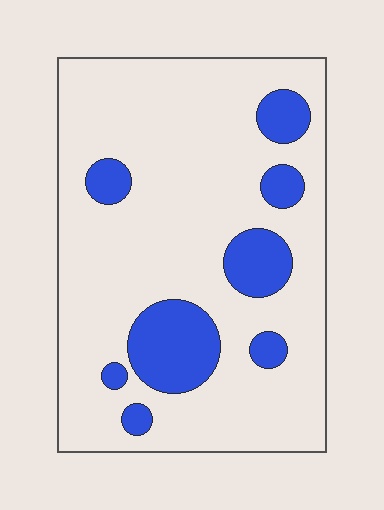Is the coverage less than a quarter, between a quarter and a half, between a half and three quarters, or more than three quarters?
Less than a quarter.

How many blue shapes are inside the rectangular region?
8.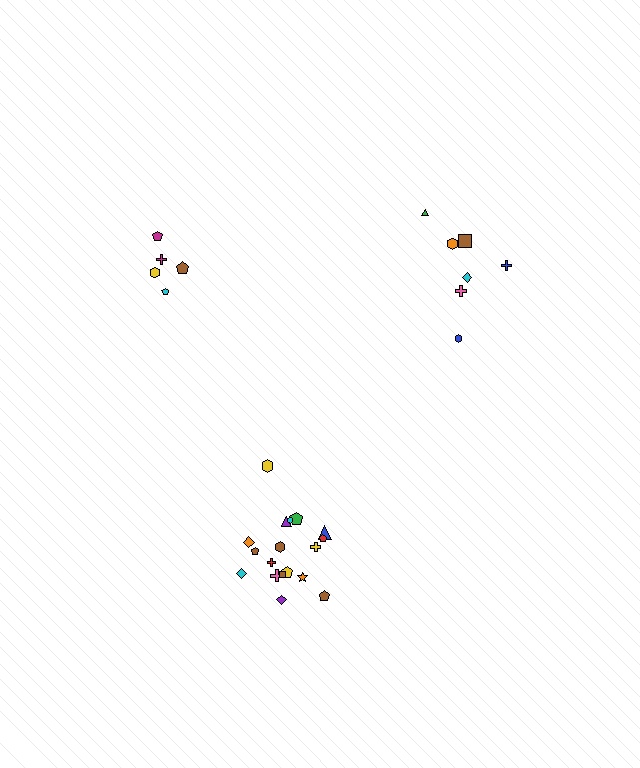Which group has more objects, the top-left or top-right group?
The top-right group.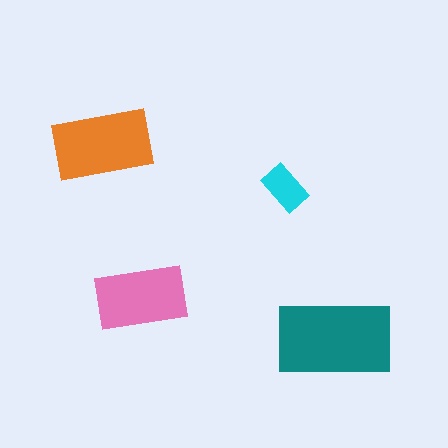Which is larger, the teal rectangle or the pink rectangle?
The teal one.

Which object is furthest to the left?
The orange rectangle is leftmost.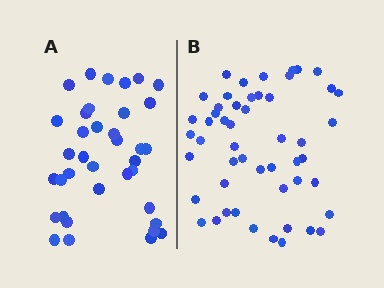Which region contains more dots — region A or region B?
Region B (the right region) has more dots.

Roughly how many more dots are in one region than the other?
Region B has approximately 15 more dots than region A.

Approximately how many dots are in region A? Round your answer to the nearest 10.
About 40 dots. (The exact count is 37, which rounds to 40.)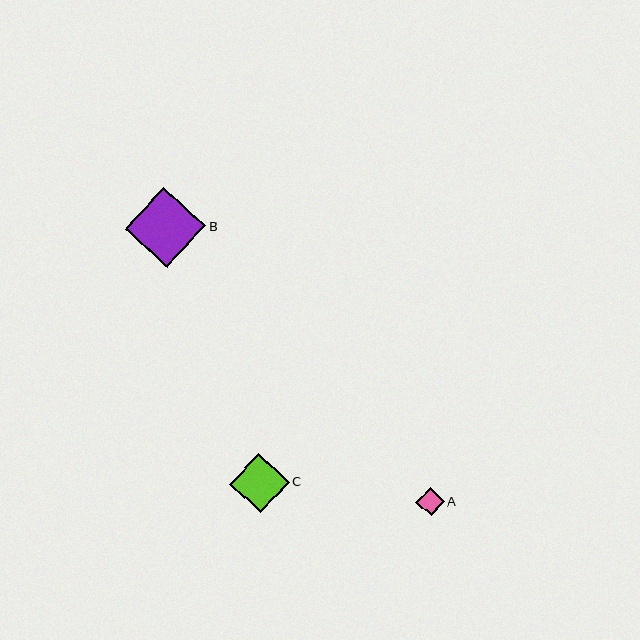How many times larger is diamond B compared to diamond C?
Diamond B is approximately 1.3 times the size of diamond C.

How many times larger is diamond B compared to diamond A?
Diamond B is approximately 2.8 times the size of diamond A.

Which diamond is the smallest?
Diamond A is the smallest with a size of approximately 29 pixels.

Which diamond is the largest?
Diamond B is the largest with a size of approximately 81 pixels.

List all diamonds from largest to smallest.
From largest to smallest: B, C, A.